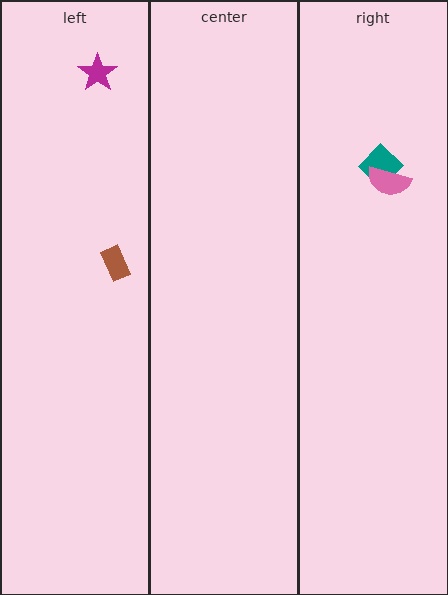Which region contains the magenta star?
The left region.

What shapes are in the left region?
The magenta star, the brown rectangle.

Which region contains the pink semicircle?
The right region.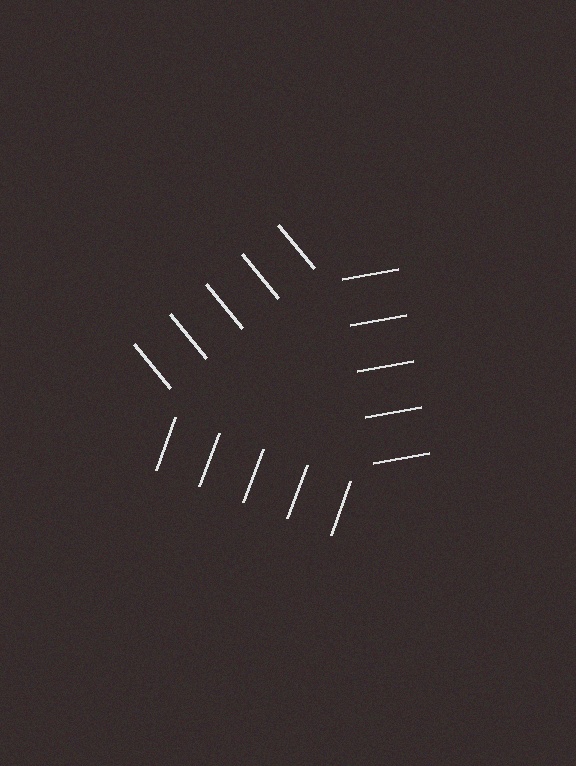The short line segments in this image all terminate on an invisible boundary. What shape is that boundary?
An illusory triangle — the line segments terminate on its edges but no continuous stroke is drawn.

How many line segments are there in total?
15 — 5 along each of the 3 edges.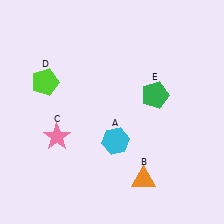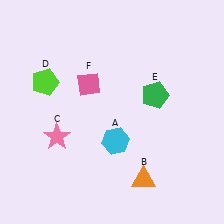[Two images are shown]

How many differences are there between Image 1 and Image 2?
There is 1 difference between the two images.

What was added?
A pink diamond (F) was added in Image 2.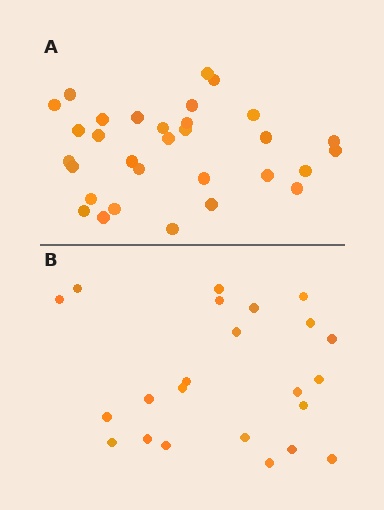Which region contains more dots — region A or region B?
Region A (the top region) has more dots.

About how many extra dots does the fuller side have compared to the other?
Region A has roughly 8 or so more dots than region B.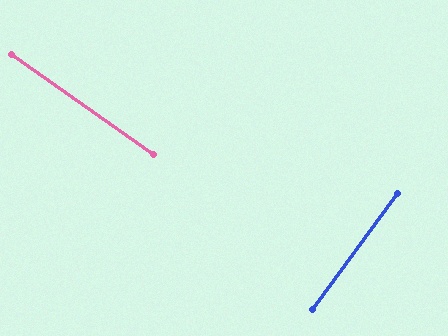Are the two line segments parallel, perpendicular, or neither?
Perpendicular — they meet at approximately 89°.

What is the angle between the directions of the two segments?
Approximately 89 degrees.